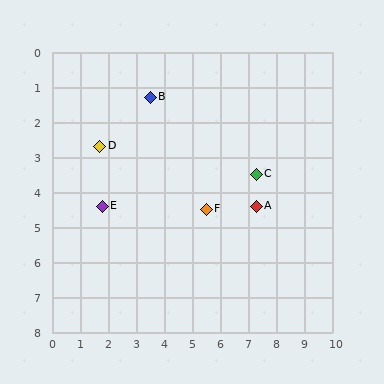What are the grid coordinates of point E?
Point E is at approximately (1.8, 4.4).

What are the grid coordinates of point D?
Point D is at approximately (1.7, 2.7).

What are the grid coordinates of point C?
Point C is at approximately (7.3, 3.5).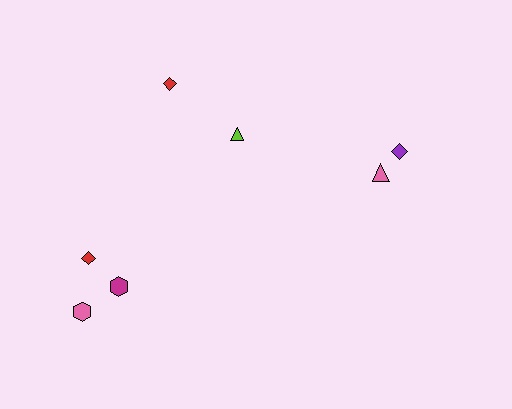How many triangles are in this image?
There are 2 triangles.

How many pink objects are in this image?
There are 2 pink objects.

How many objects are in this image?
There are 7 objects.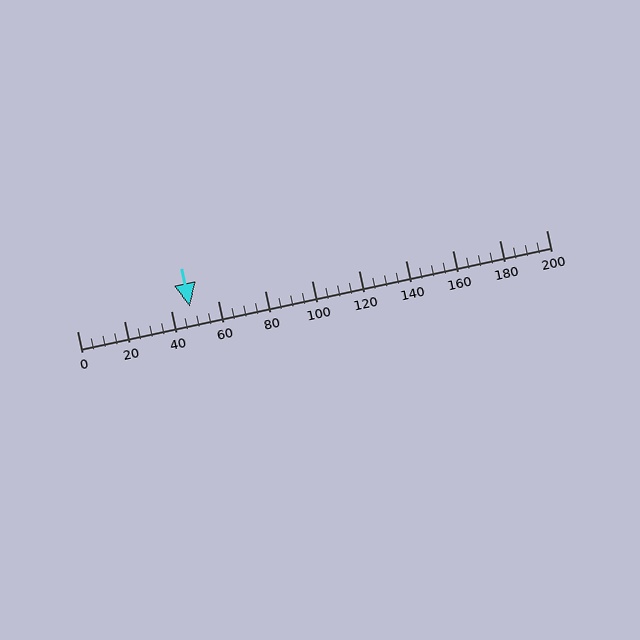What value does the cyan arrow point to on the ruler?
The cyan arrow points to approximately 48.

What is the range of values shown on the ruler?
The ruler shows values from 0 to 200.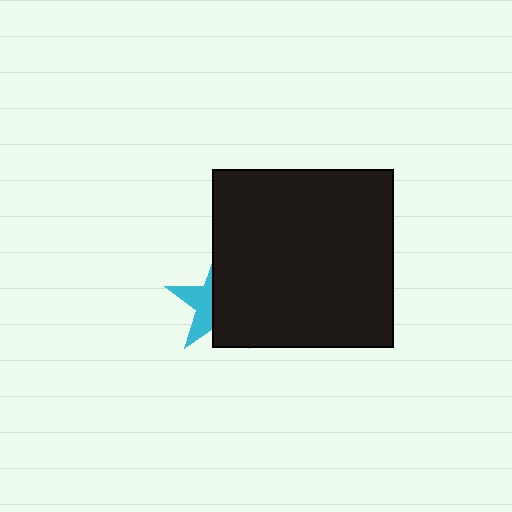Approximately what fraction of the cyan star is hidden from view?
Roughly 61% of the cyan star is hidden behind the black rectangle.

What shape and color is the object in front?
The object in front is a black rectangle.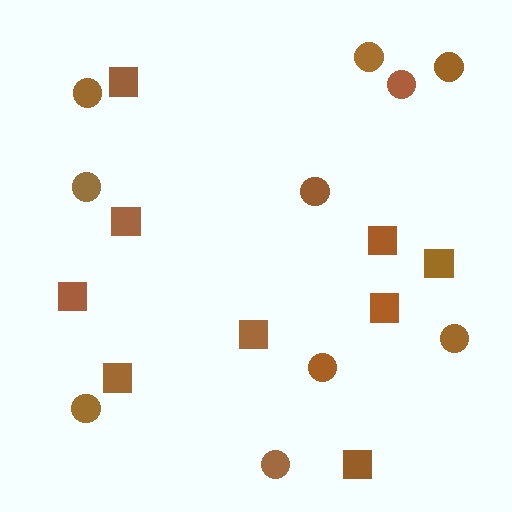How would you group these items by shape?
There are 2 groups: one group of squares (9) and one group of circles (10).